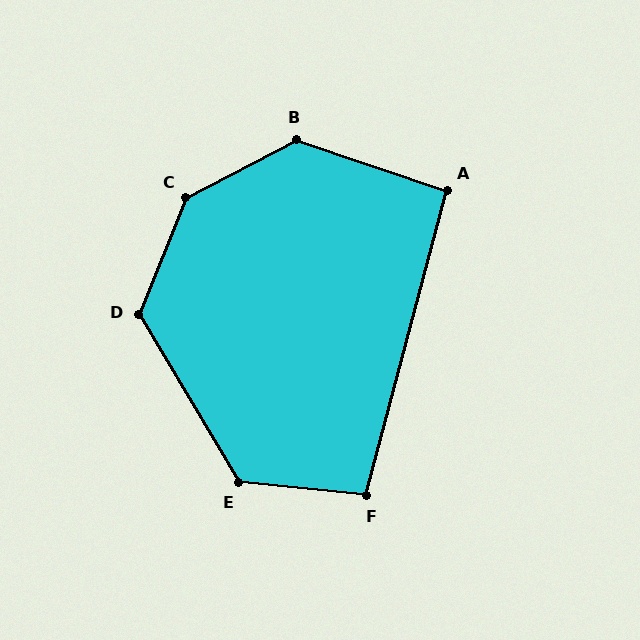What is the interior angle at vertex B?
Approximately 134 degrees (obtuse).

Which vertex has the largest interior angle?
C, at approximately 140 degrees.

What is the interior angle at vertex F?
Approximately 99 degrees (obtuse).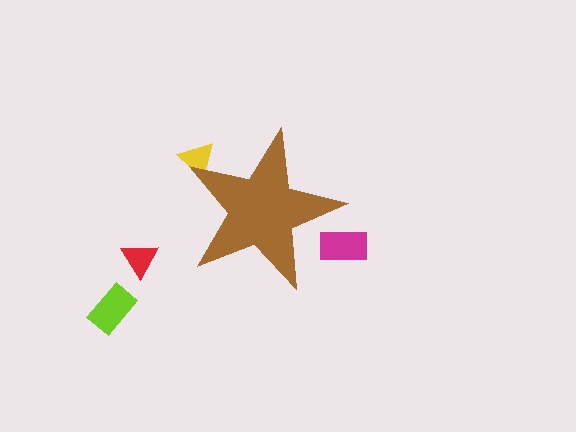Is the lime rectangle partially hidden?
No, the lime rectangle is fully visible.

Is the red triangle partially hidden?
No, the red triangle is fully visible.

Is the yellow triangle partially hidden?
Yes, the yellow triangle is partially hidden behind the brown star.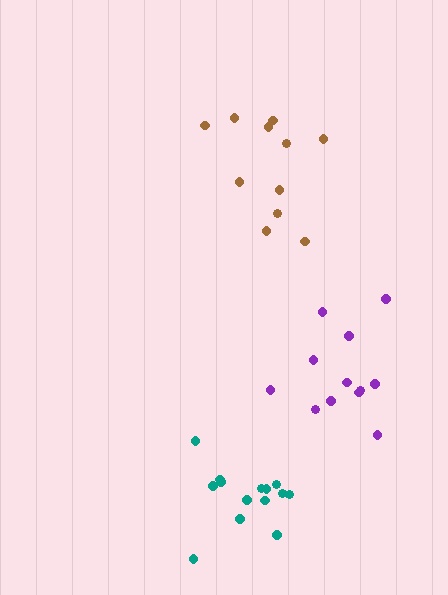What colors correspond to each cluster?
The clusters are colored: brown, purple, teal.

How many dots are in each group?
Group 1: 11 dots, Group 2: 12 dots, Group 3: 14 dots (37 total).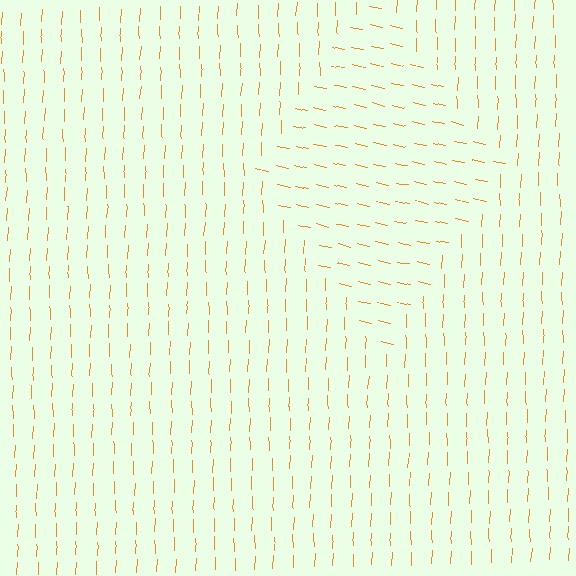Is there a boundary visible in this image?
Yes, there is a texture boundary formed by a change in line orientation.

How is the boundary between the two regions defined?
The boundary is defined purely by a change in line orientation (approximately 79 degrees difference). All lines are the same color and thickness.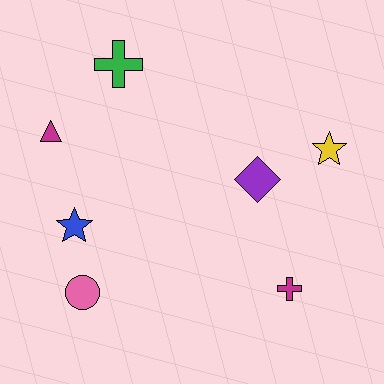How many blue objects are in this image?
There is 1 blue object.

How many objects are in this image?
There are 7 objects.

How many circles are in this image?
There is 1 circle.